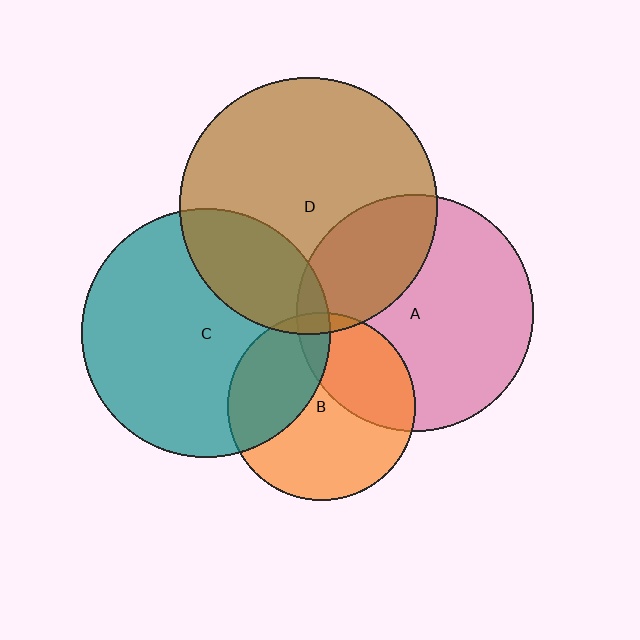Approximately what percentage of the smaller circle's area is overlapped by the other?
Approximately 35%.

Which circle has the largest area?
Circle D (brown).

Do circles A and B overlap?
Yes.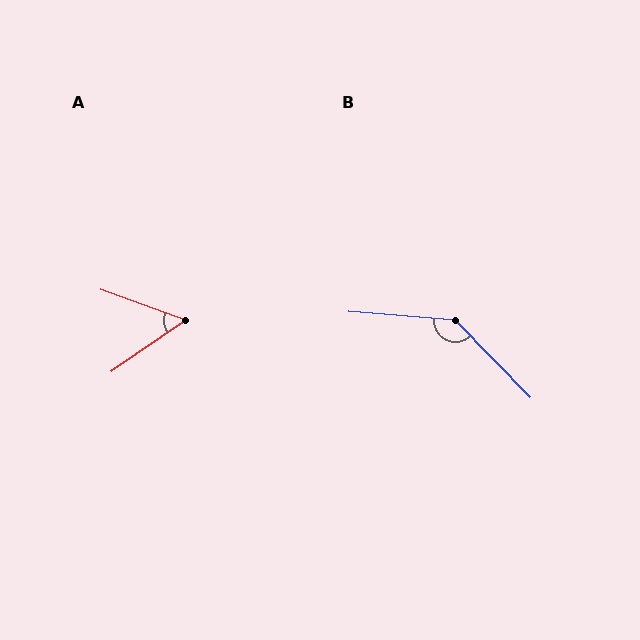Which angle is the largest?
B, at approximately 139 degrees.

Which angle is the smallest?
A, at approximately 55 degrees.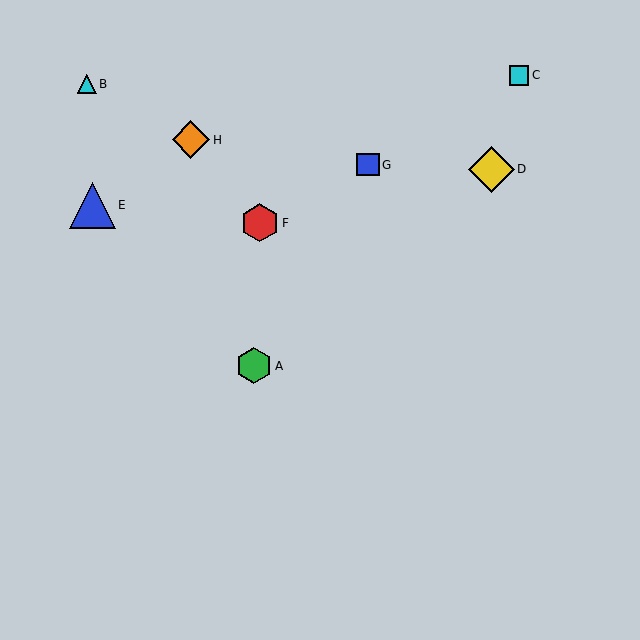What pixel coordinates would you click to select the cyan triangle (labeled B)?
Click at (87, 84) to select the cyan triangle B.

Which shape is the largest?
The blue triangle (labeled E) is the largest.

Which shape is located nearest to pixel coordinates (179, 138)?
The orange diamond (labeled H) at (191, 140) is nearest to that location.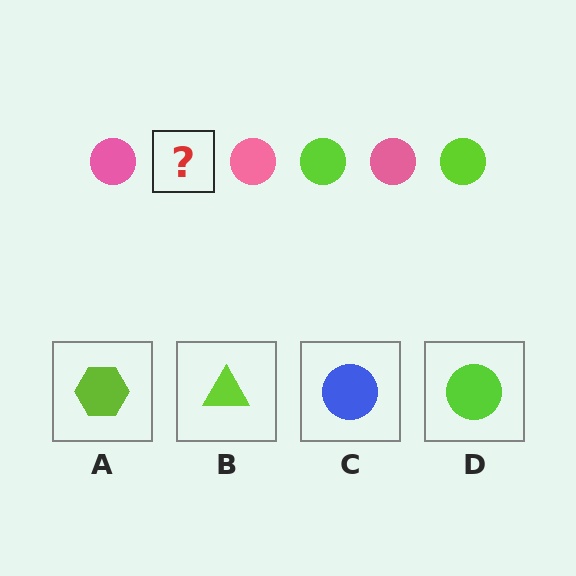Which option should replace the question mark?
Option D.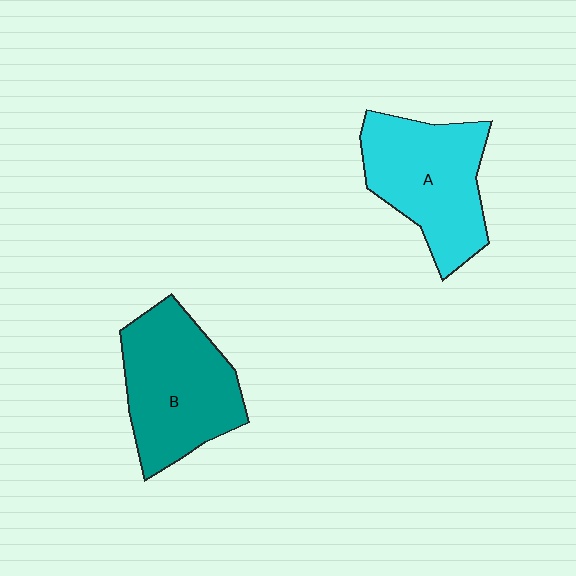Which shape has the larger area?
Shape B (teal).